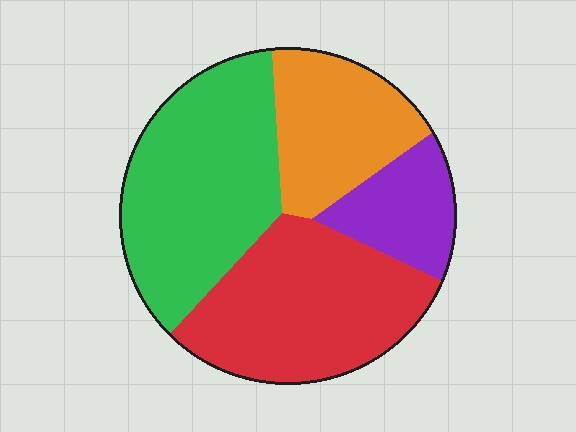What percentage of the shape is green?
Green takes up about one third (1/3) of the shape.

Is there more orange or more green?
Green.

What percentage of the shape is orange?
Orange covers 20% of the shape.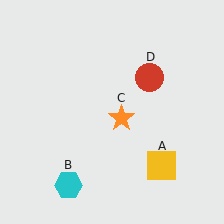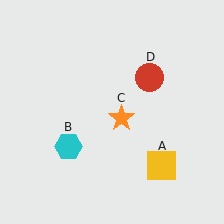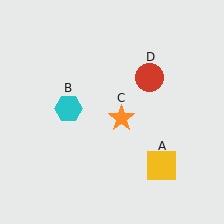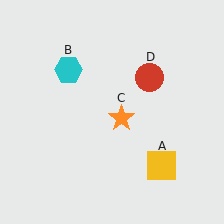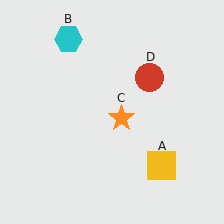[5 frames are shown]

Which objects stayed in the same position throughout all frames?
Yellow square (object A) and orange star (object C) and red circle (object D) remained stationary.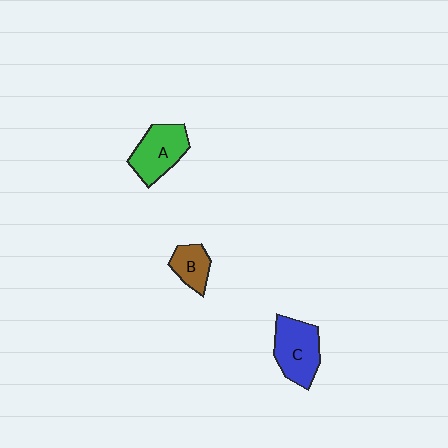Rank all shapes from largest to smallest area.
From largest to smallest: C (blue), A (green), B (brown).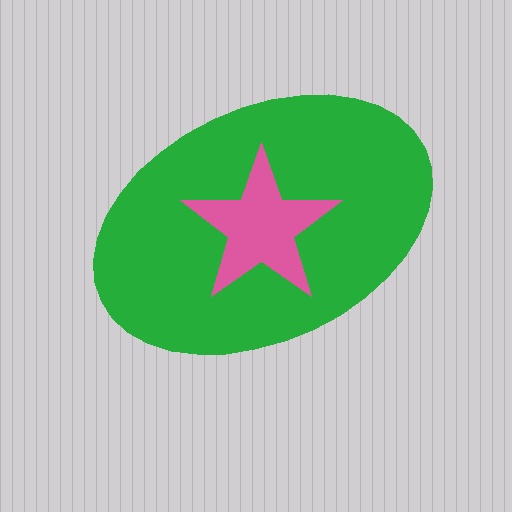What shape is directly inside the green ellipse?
The pink star.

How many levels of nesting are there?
2.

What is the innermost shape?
The pink star.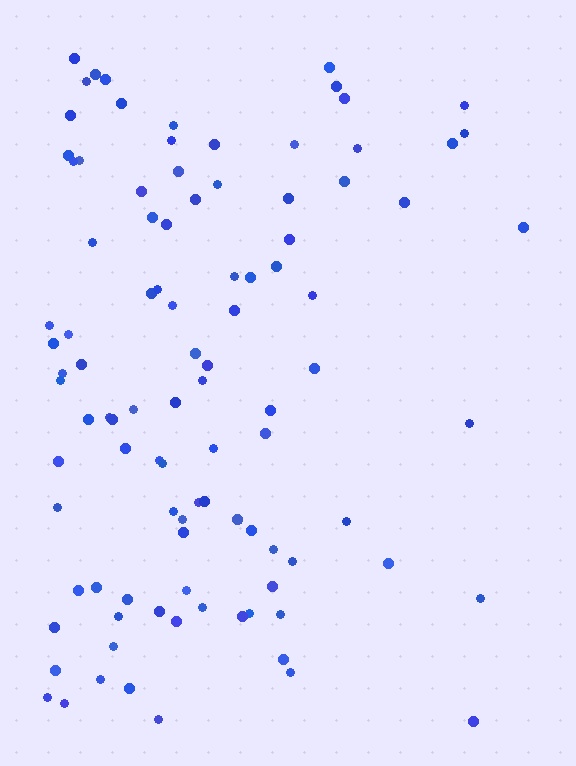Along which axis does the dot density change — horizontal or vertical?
Horizontal.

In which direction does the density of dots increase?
From right to left, with the left side densest.